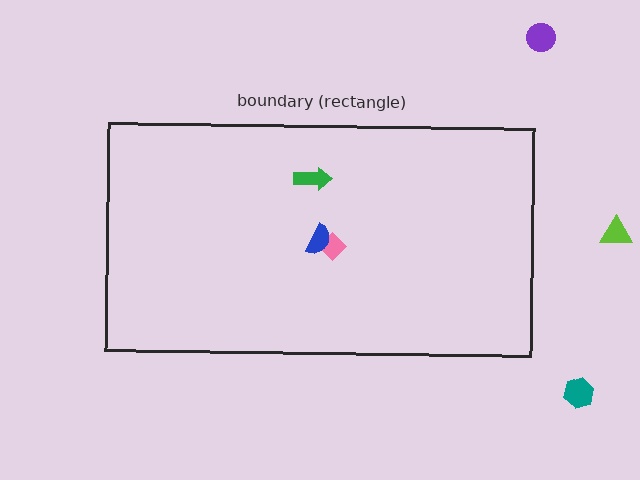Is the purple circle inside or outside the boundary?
Outside.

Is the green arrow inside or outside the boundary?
Inside.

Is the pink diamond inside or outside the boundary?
Inside.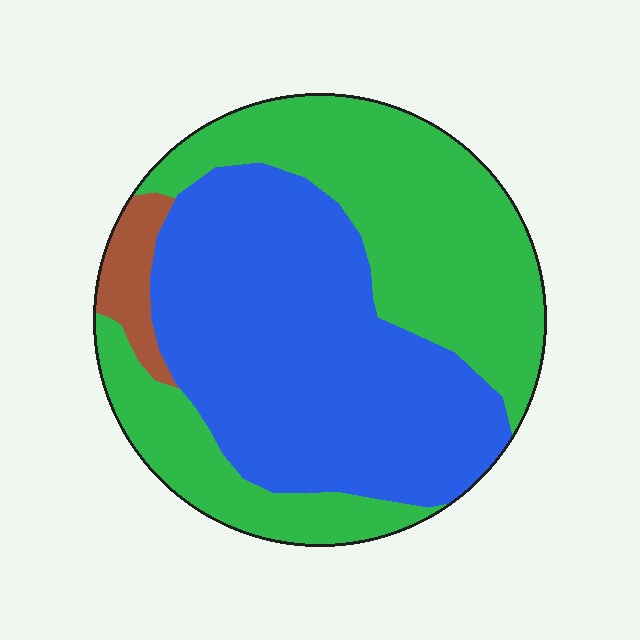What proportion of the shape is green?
Green takes up about one half (1/2) of the shape.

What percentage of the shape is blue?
Blue covers around 50% of the shape.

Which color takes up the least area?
Brown, at roughly 5%.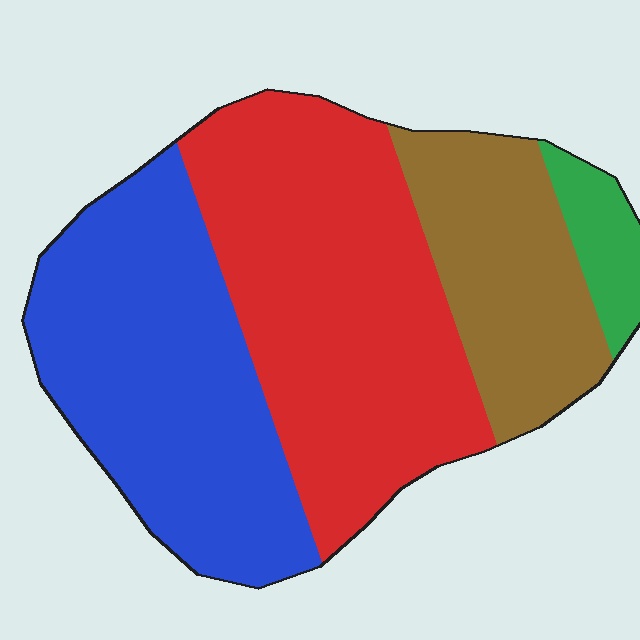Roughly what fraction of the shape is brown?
Brown covers roughly 20% of the shape.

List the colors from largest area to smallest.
From largest to smallest: red, blue, brown, green.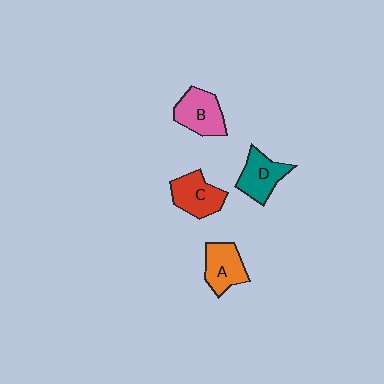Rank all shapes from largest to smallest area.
From largest to smallest: B (pink), C (red), D (teal), A (orange).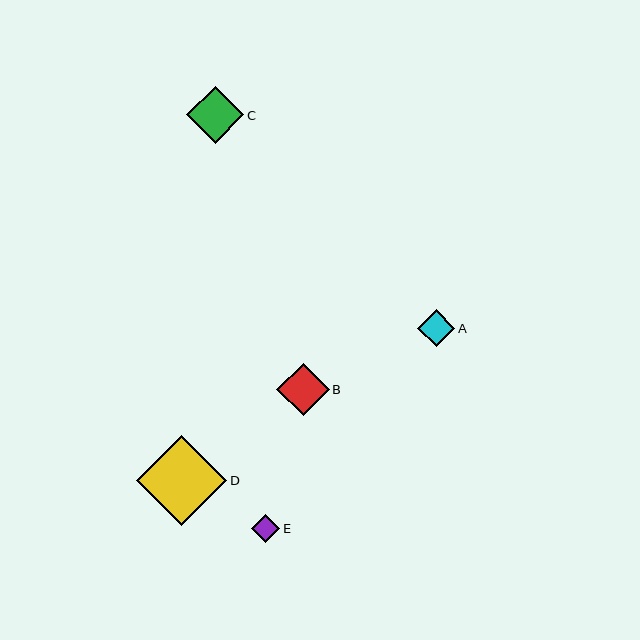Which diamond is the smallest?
Diamond E is the smallest with a size of approximately 28 pixels.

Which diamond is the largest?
Diamond D is the largest with a size of approximately 90 pixels.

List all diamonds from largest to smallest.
From largest to smallest: D, C, B, A, E.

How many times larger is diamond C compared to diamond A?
Diamond C is approximately 1.6 times the size of diamond A.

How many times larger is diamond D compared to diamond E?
Diamond D is approximately 3.2 times the size of diamond E.